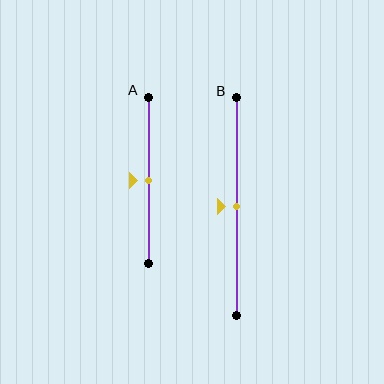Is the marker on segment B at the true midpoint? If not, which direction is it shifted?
Yes, the marker on segment B is at the true midpoint.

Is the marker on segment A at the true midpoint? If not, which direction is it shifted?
Yes, the marker on segment A is at the true midpoint.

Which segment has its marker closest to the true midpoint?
Segment A has its marker closest to the true midpoint.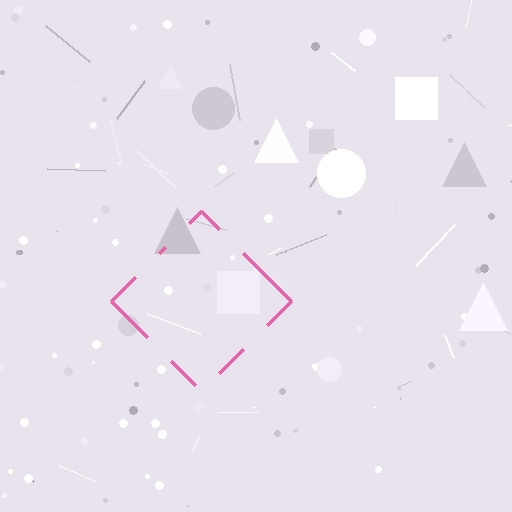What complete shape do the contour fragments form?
The contour fragments form a diamond.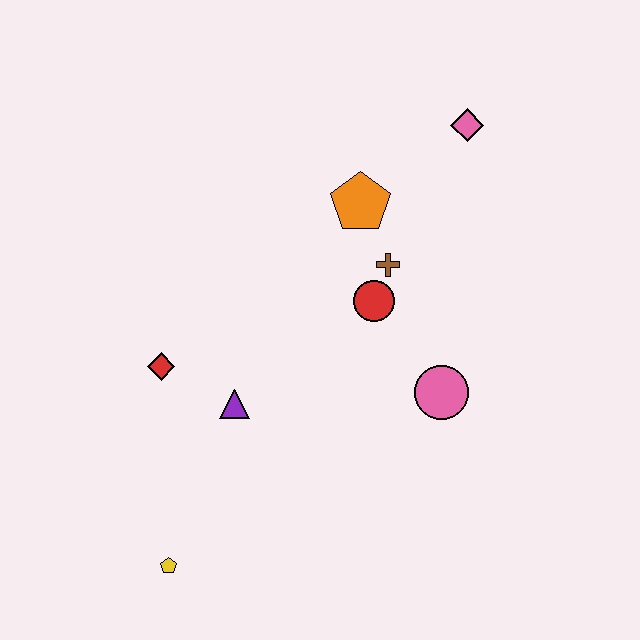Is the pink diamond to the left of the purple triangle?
No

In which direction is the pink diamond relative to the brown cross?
The pink diamond is above the brown cross.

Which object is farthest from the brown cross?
The yellow pentagon is farthest from the brown cross.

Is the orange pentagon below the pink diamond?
Yes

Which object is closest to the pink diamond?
The orange pentagon is closest to the pink diamond.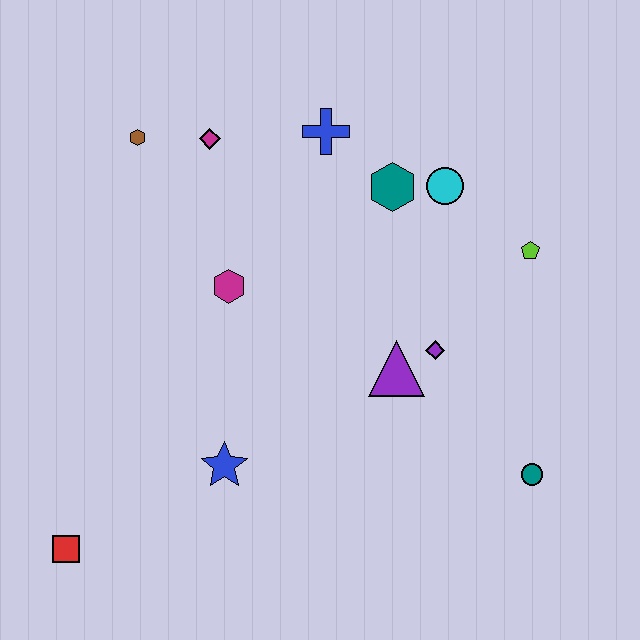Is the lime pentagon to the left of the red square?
No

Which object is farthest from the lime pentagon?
The red square is farthest from the lime pentagon.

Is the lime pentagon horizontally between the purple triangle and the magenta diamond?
No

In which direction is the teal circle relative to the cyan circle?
The teal circle is below the cyan circle.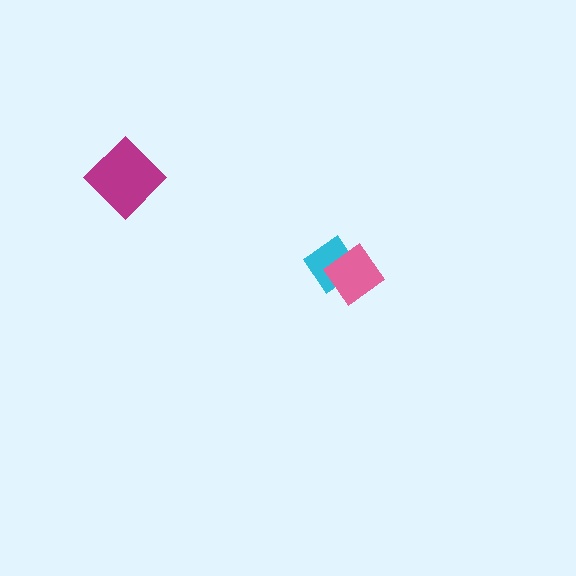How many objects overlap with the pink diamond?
1 object overlaps with the pink diamond.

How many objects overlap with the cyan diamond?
1 object overlaps with the cyan diamond.